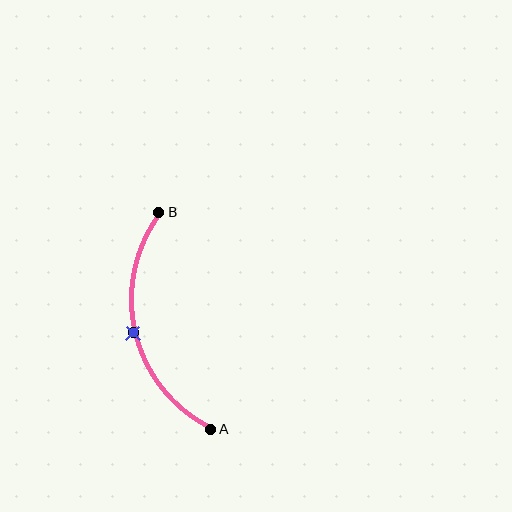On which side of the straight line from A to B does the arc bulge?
The arc bulges to the left of the straight line connecting A and B.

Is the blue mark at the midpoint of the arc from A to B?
Yes. The blue mark lies on the arc at equal arc-length from both A and B — it is the arc midpoint.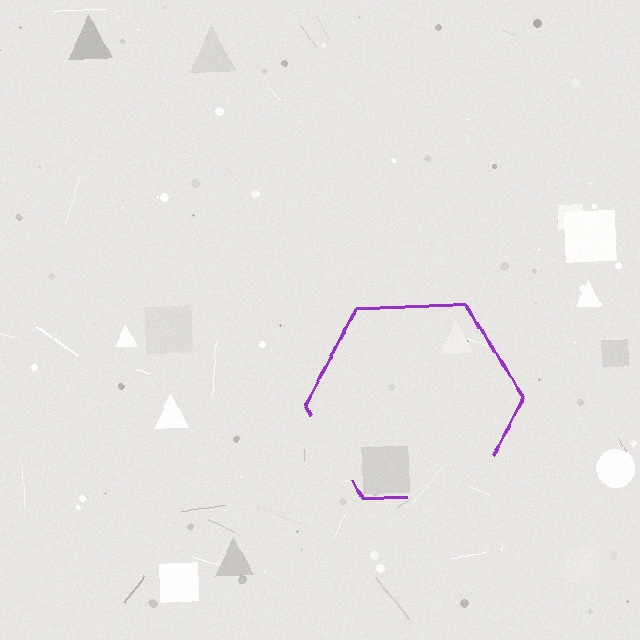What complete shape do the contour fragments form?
The contour fragments form a hexagon.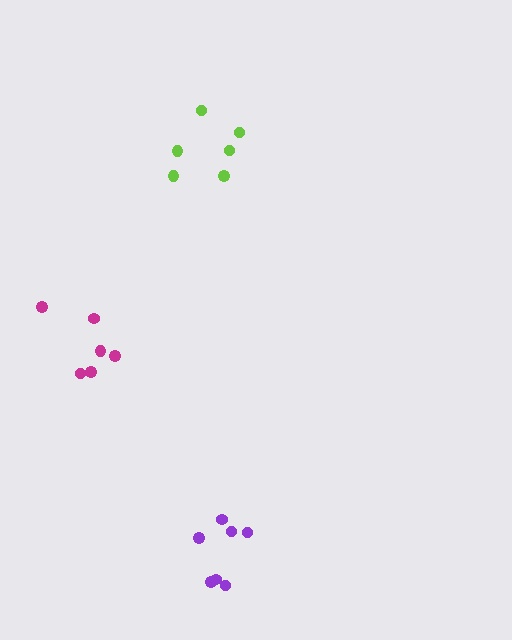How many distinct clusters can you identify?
There are 3 distinct clusters.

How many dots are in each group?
Group 1: 6 dots, Group 2: 6 dots, Group 3: 7 dots (19 total).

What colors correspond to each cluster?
The clusters are colored: magenta, lime, purple.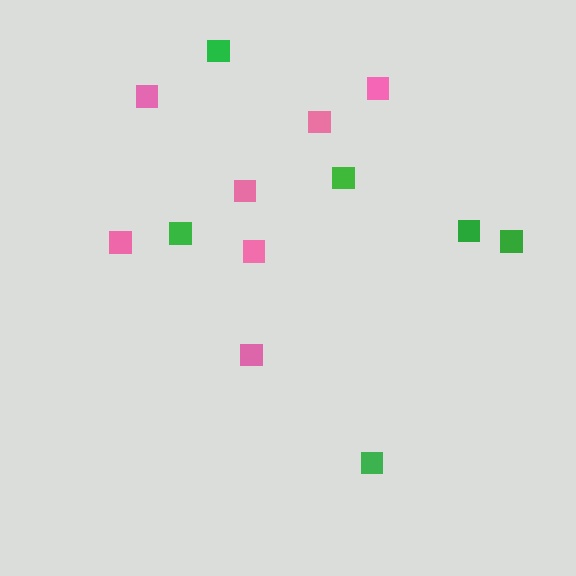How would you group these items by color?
There are 2 groups: one group of pink squares (7) and one group of green squares (6).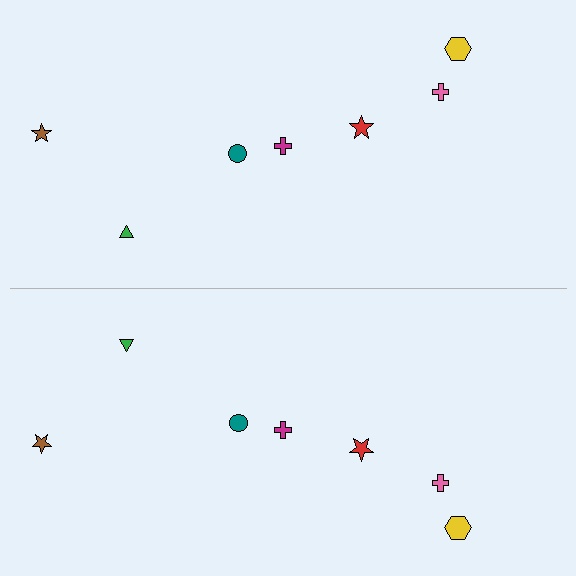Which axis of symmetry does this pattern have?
The pattern has a horizontal axis of symmetry running through the center of the image.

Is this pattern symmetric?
Yes, this pattern has bilateral (reflection) symmetry.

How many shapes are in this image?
There are 14 shapes in this image.